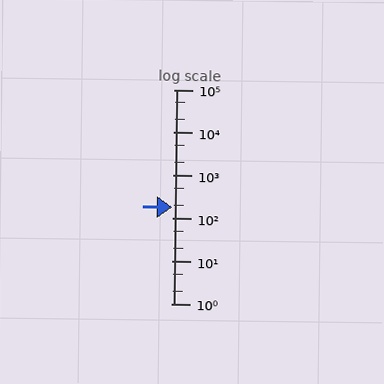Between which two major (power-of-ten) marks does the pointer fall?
The pointer is between 100 and 1000.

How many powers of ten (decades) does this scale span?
The scale spans 5 decades, from 1 to 100000.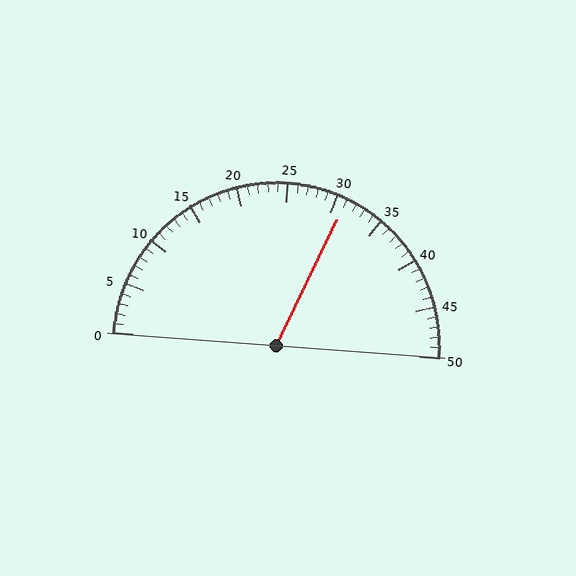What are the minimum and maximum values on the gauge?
The gauge ranges from 0 to 50.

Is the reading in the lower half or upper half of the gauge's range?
The reading is in the upper half of the range (0 to 50).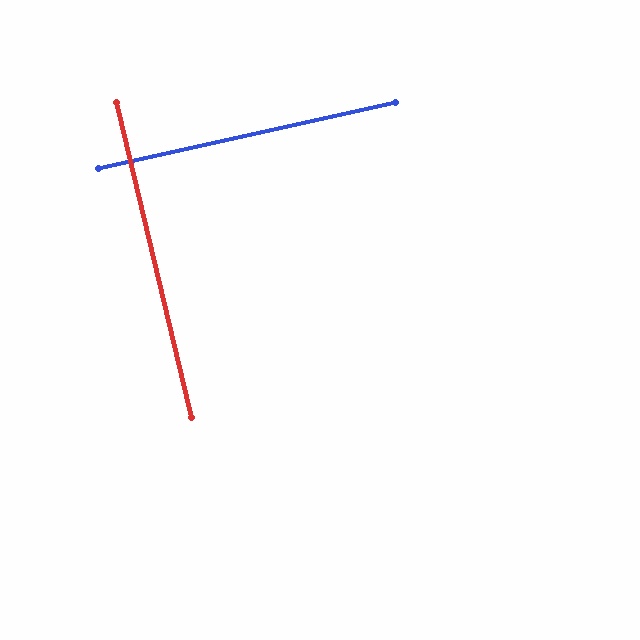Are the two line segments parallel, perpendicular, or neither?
Perpendicular — they meet at approximately 89°.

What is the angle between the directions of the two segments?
Approximately 89 degrees.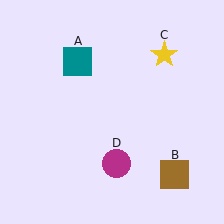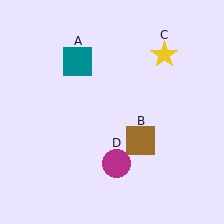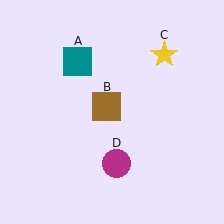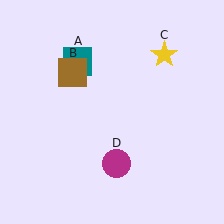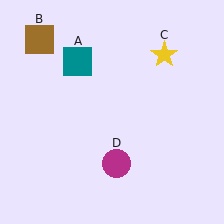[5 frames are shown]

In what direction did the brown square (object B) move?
The brown square (object B) moved up and to the left.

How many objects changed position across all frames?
1 object changed position: brown square (object B).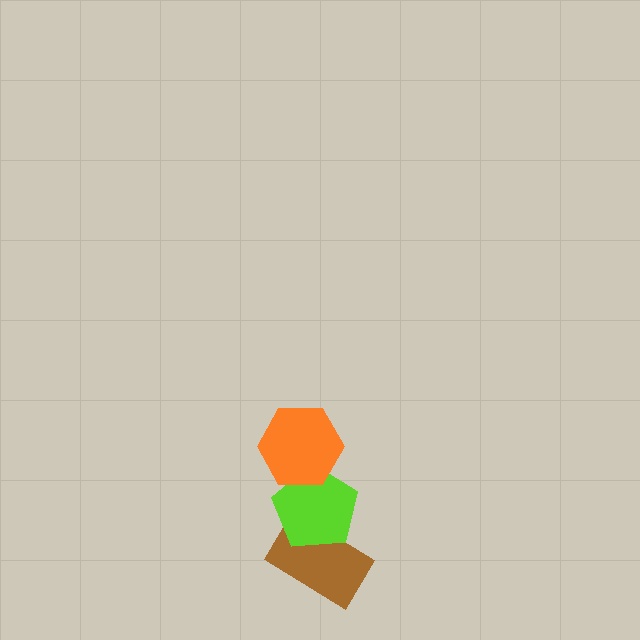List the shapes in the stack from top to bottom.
From top to bottom: the orange hexagon, the lime pentagon, the brown rectangle.